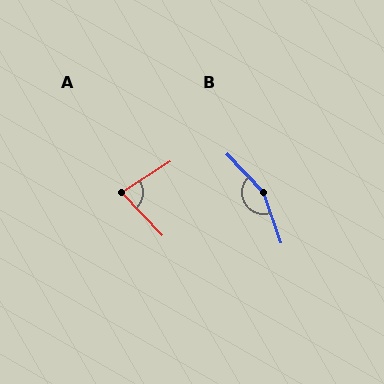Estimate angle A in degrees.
Approximately 79 degrees.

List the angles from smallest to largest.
A (79°), B (156°).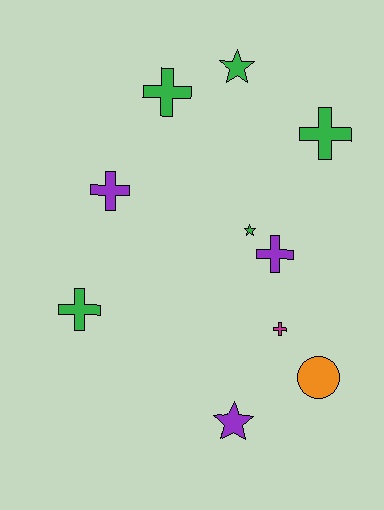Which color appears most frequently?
Green, with 5 objects.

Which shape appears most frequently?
Cross, with 6 objects.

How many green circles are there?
There are no green circles.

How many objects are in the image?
There are 10 objects.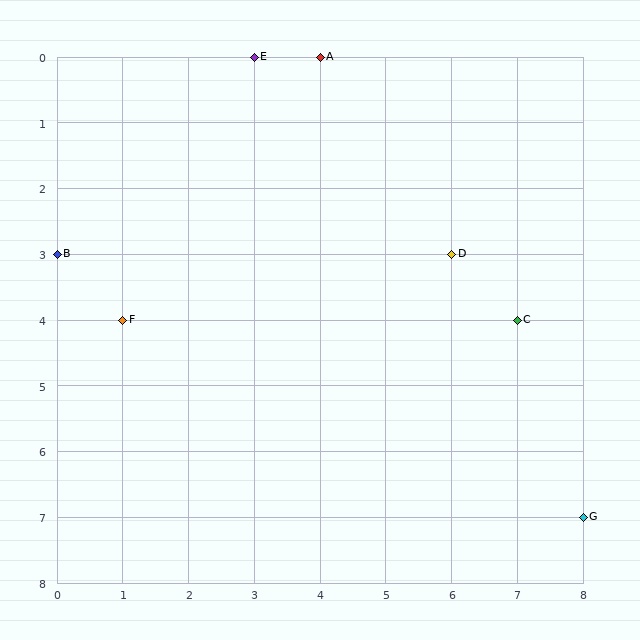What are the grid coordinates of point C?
Point C is at grid coordinates (7, 4).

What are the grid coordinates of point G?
Point G is at grid coordinates (8, 7).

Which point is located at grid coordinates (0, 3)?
Point B is at (0, 3).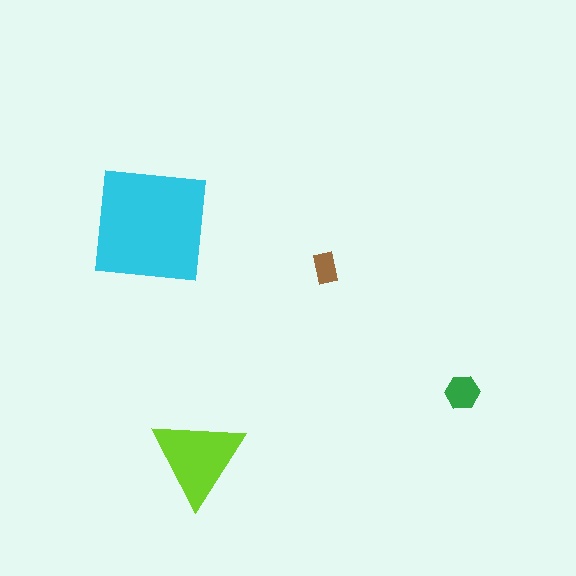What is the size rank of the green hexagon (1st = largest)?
3rd.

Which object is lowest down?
The lime triangle is bottommost.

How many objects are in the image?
There are 4 objects in the image.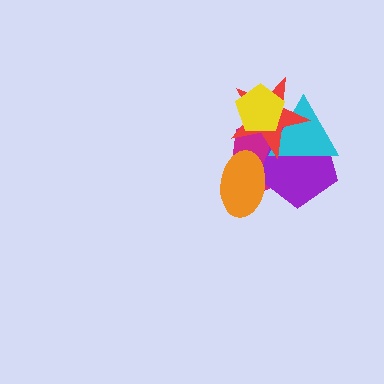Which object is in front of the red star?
The yellow pentagon is in front of the red star.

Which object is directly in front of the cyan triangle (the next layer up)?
The red star is directly in front of the cyan triangle.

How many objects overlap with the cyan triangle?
4 objects overlap with the cyan triangle.